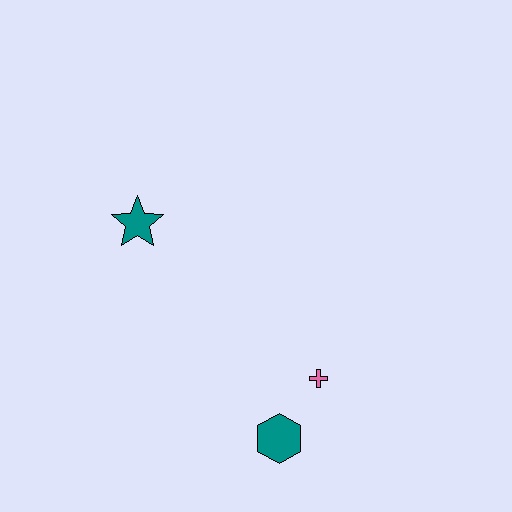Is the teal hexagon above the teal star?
No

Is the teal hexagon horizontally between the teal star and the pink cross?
Yes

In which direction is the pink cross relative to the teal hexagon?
The pink cross is above the teal hexagon.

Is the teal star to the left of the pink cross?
Yes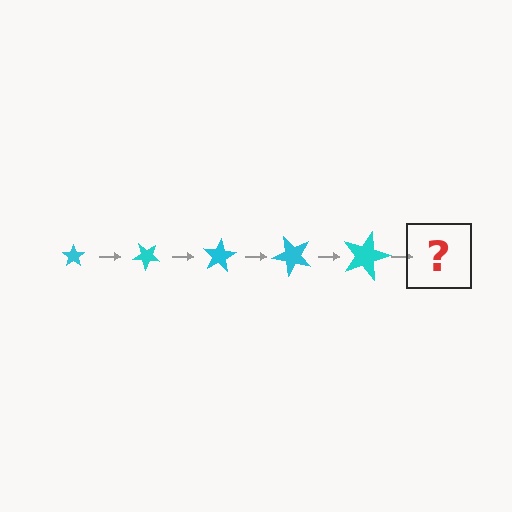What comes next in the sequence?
The next element should be a star, larger than the previous one and rotated 200 degrees from the start.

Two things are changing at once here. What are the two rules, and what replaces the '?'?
The two rules are that the star grows larger each step and it rotates 40 degrees each step. The '?' should be a star, larger than the previous one and rotated 200 degrees from the start.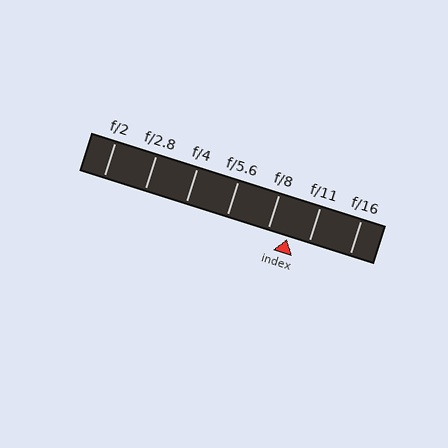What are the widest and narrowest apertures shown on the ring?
The widest aperture shown is f/2 and the narrowest is f/16.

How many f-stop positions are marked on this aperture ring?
There are 7 f-stop positions marked.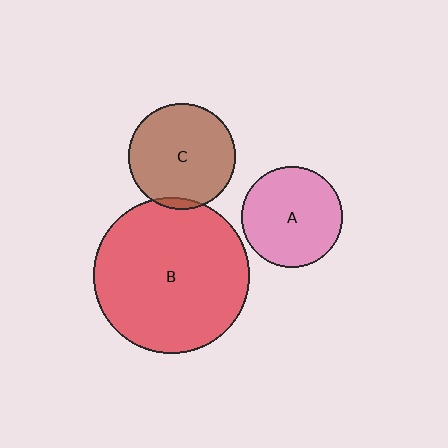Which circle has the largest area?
Circle B (red).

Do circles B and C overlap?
Yes.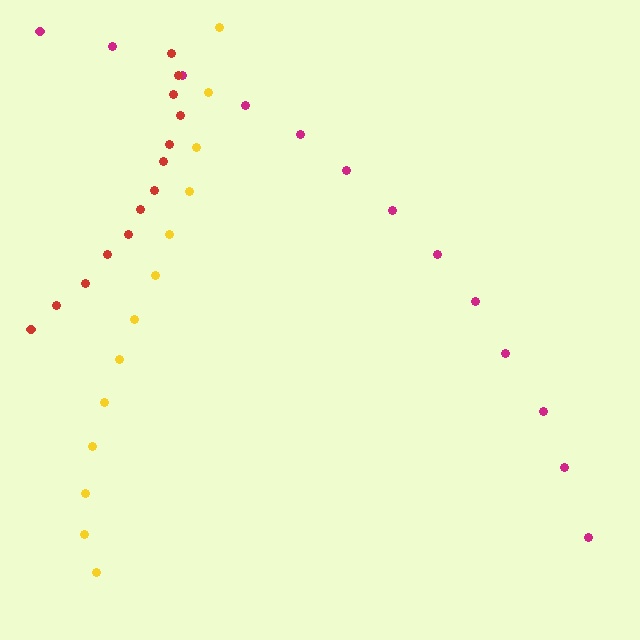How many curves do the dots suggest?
There are 3 distinct paths.